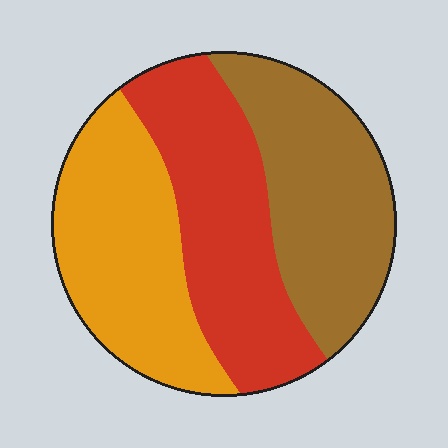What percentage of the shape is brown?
Brown covers around 35% of the shape.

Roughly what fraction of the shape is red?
Red takes up about one third (1/3) of the shape.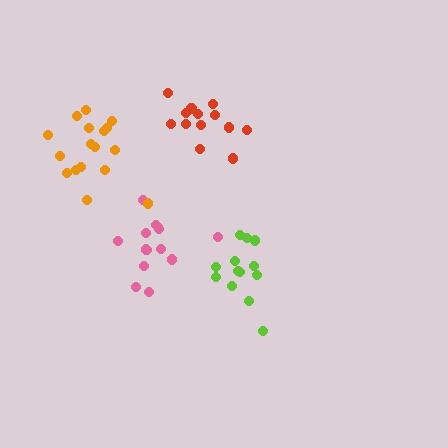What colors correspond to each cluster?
The clusters are colored: lime, red, pink, orange.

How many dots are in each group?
Group 1: 13 dots, Group 2: 13 dots, Group 3: 14 dots, Group 4: 17 dots (57 total).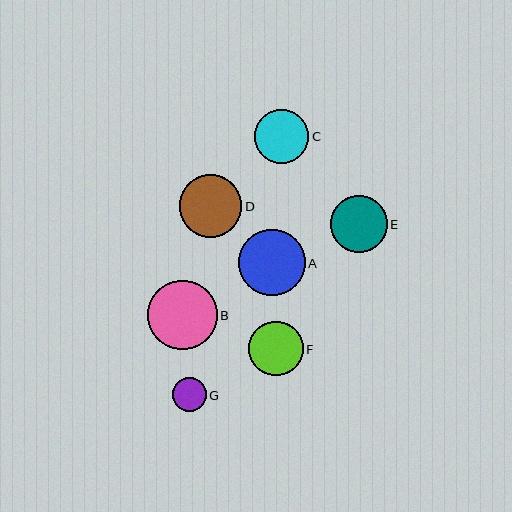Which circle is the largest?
Circle B is the largest with a size of approximately 70 pixels.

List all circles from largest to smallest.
From largest to smallest: B, A, D, E, C, F, G.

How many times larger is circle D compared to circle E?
Circle D is approximately 1.1 times the size of circle E.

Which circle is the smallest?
Circle G is the smallest with a size of approximately 34 pixels.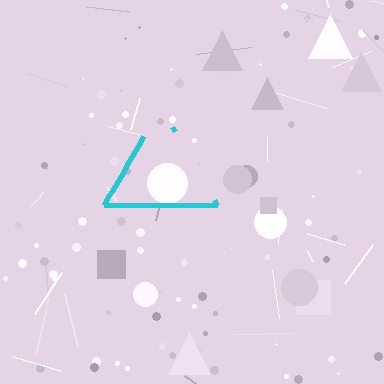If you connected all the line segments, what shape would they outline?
They would outline a triangle.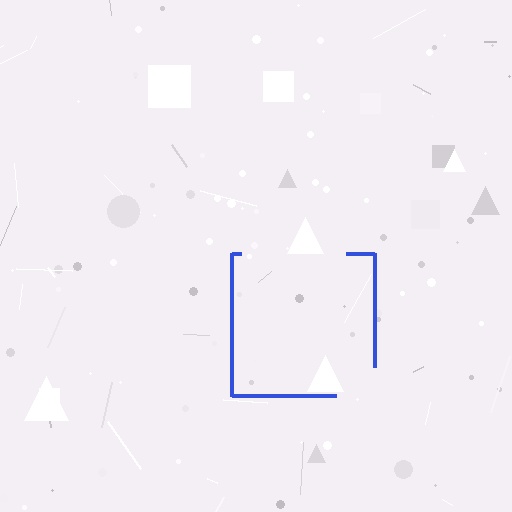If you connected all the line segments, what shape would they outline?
They would outline a square.